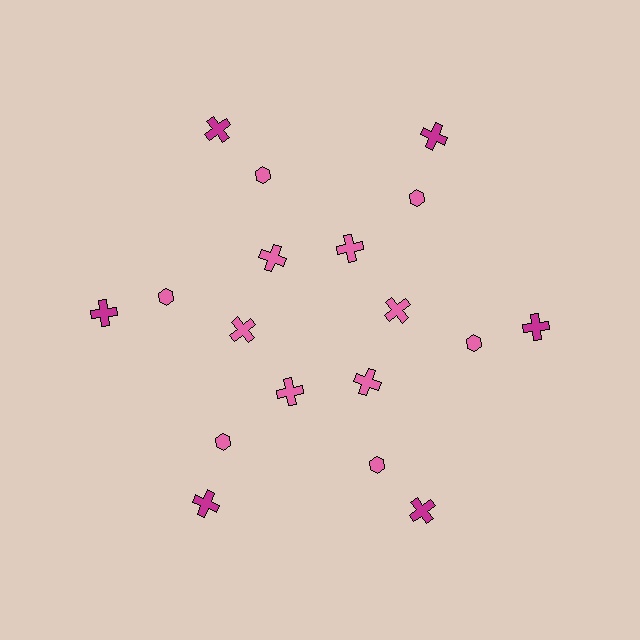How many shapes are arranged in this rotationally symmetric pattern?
There are 18 shapes, arranged in 6 groups of 3.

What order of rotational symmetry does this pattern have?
This pattern has 6-fold rotational symmetry.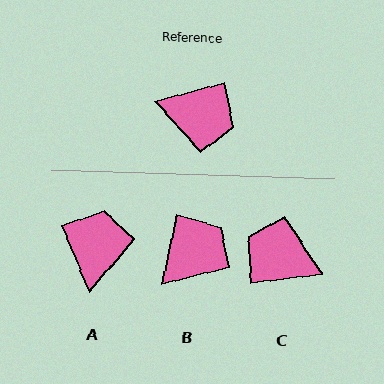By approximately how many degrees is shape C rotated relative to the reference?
Approximately 172 degrees counter-clockwise.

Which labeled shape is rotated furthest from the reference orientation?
C, about 172 degrees away.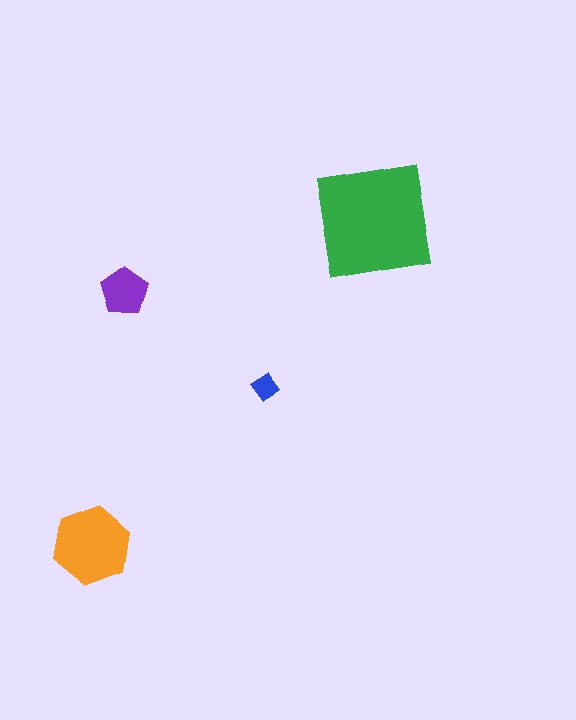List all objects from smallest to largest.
The blue diamond, the purple pentagon, the orange hexagon, the green square.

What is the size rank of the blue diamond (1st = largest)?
4th.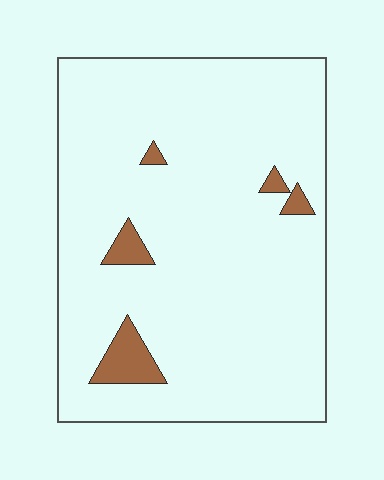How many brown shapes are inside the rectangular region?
5.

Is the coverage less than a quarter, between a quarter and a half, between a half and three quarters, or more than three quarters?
Less than a quarter.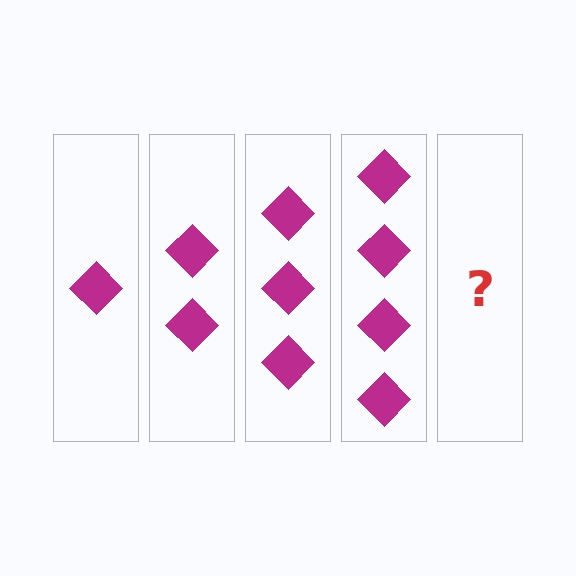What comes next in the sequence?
The next element should be 5 diamonds.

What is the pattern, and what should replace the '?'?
The pattern is that each step adds one more diamond. The '?' should be 5 diamonds.